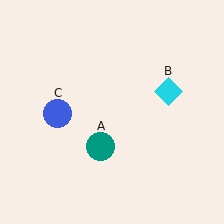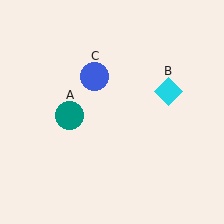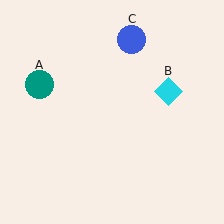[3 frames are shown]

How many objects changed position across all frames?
2 objects changed position: teal circle (object A), blue circle (object C).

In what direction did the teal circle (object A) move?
The teal circle (object A) moved up and to the left.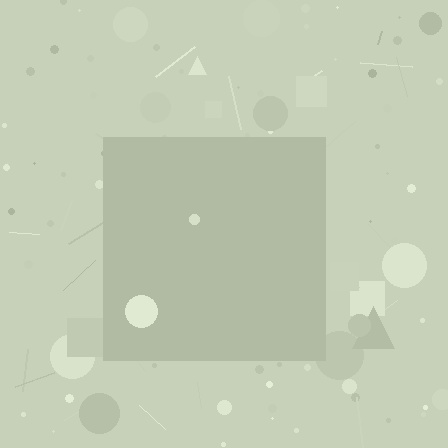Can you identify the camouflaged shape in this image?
The camouflaged shape is a square.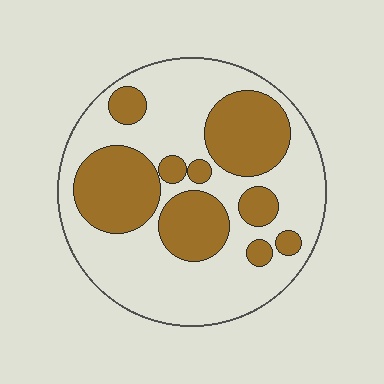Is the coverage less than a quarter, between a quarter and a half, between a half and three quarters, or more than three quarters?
Between a quarter and a half.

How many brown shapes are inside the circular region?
9.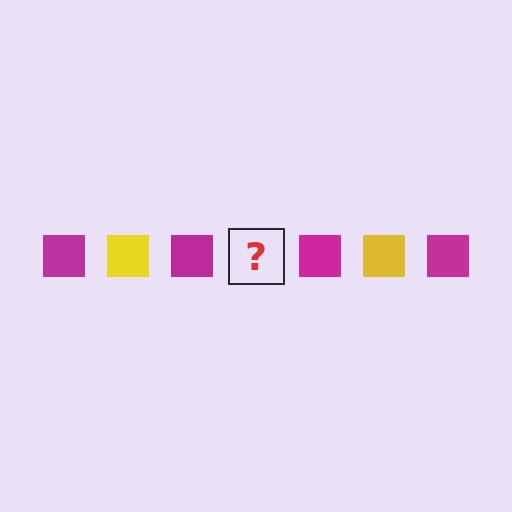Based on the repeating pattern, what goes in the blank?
The blank should be a yellow square.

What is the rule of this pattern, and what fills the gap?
The rule is that the pattern cycles through magenta, yellow squares. The gap should be filled with a yellow square.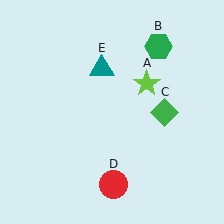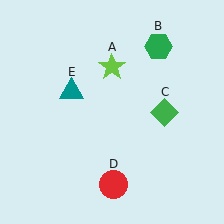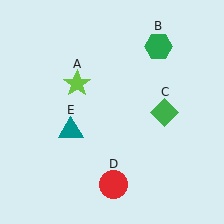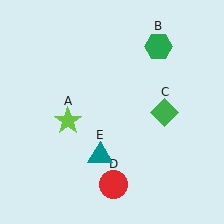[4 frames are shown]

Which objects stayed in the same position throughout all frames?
Green hexagon (object B) and green diamond (object C) and red circle (object D) remained stationary.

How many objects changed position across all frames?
2 objects changed position: lime star (object A), teal triangle (object E).